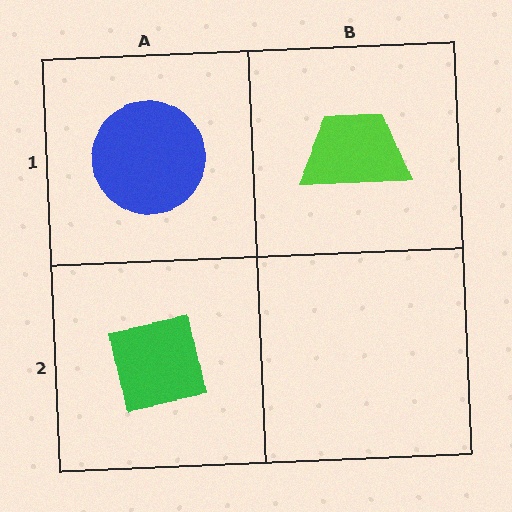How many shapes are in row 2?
1 shape.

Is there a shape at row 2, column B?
No, that cell is empty.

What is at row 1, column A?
A blue circle.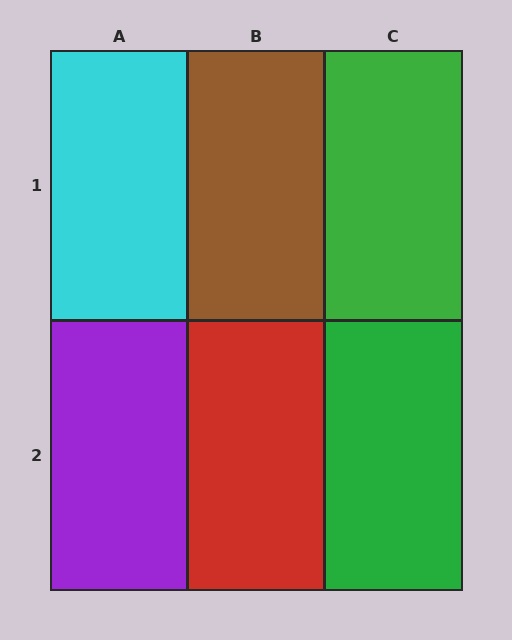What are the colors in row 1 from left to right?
Cyan, brown, green.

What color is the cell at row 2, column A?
Purple.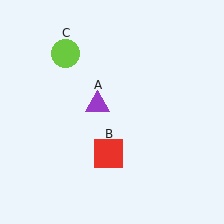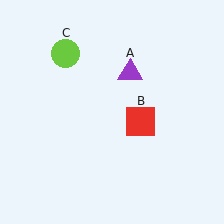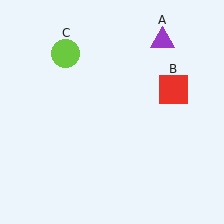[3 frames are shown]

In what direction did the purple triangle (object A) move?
The purple triangle (object A) moved up and to the right.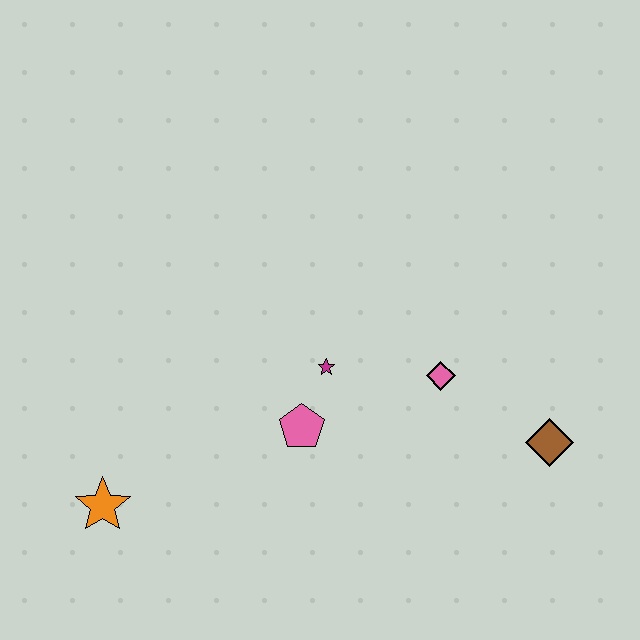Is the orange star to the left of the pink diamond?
Yes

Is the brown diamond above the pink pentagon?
No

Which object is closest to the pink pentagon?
The magenta star is closest to the pink pentagon.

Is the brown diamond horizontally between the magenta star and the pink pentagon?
No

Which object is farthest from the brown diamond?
The orange star is farthest from the brown diamond.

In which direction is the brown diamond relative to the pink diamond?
The brown diamond is to the right of the pink diamond.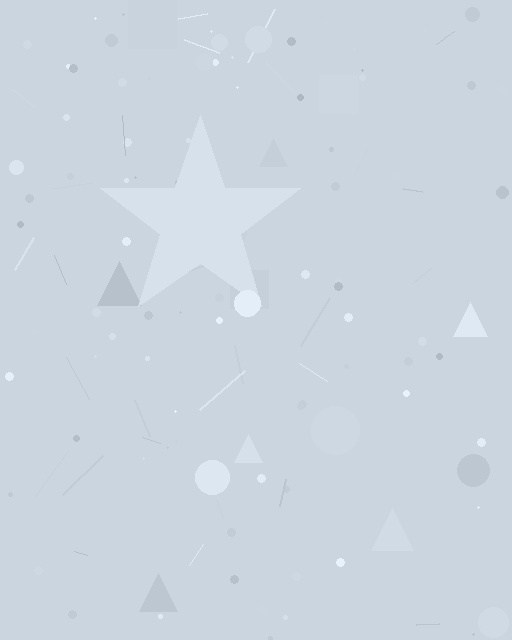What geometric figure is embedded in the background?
A star is embedded in the background.